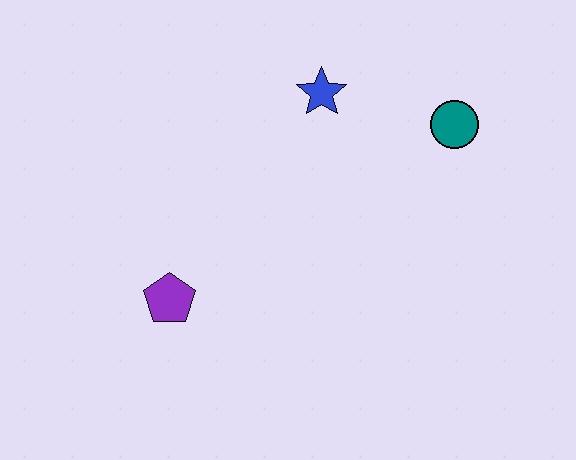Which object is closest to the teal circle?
The blue star is closest to the teal circle.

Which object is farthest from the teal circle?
The purple pentagon is farthest from the teal circle.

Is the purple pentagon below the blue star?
Yes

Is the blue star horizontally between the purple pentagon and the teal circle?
Yes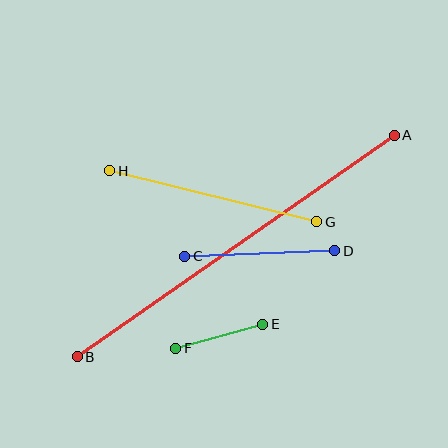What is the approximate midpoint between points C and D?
The midpoint is at approximately (260, 253) pixels.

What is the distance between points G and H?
The distance is approximately 213 pixels.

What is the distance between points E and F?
The distance is approximately 90 pixels.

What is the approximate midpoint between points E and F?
The midpoint is at approximately (219, 336) pixels.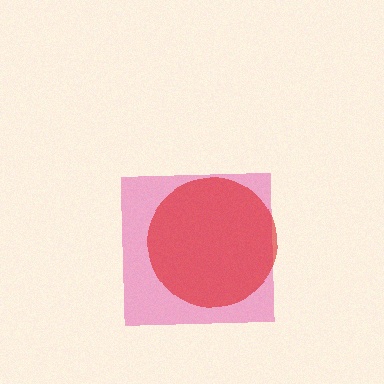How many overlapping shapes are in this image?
There are 2 overlapping shapes in the image.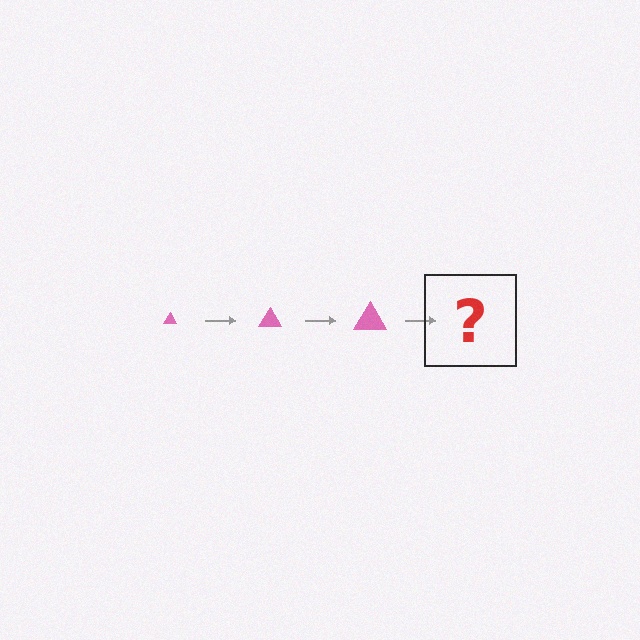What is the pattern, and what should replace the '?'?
The pattern is that the triangle gets progressively larger each step. The '?' should be a pink triangle, larger than the previous one.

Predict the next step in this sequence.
The next step is a pink triangle, larger than the previous one.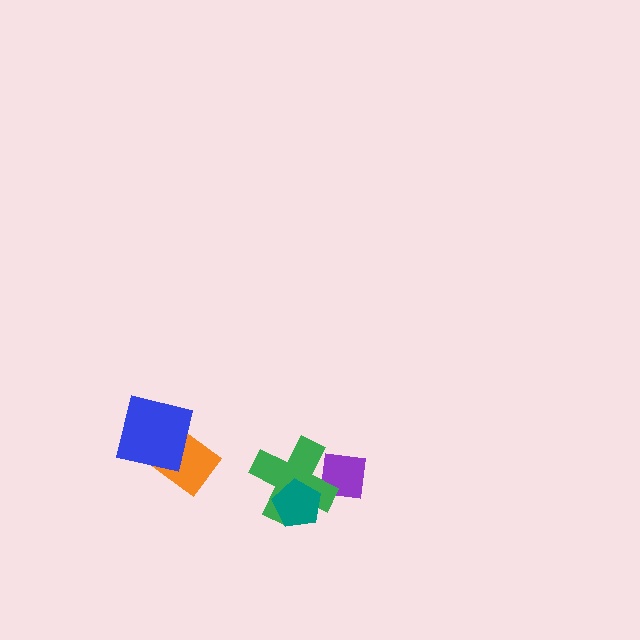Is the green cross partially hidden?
Yes, it is partially covered by another shape.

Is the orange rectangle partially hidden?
Yes, it is partially covered by another shape.